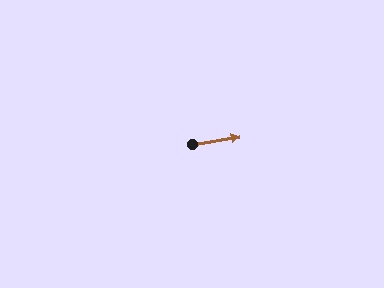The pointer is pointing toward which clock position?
Roughly 3 o'clock.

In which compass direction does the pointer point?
East.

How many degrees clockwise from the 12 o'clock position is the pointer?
Approximately 81 degrees.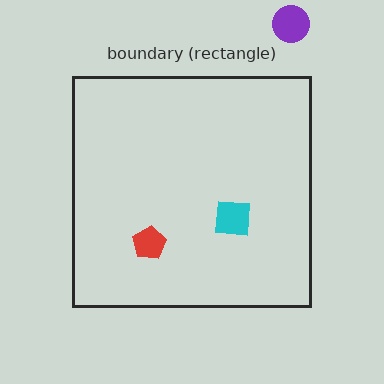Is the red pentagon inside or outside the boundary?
Inside.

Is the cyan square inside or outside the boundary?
Inside.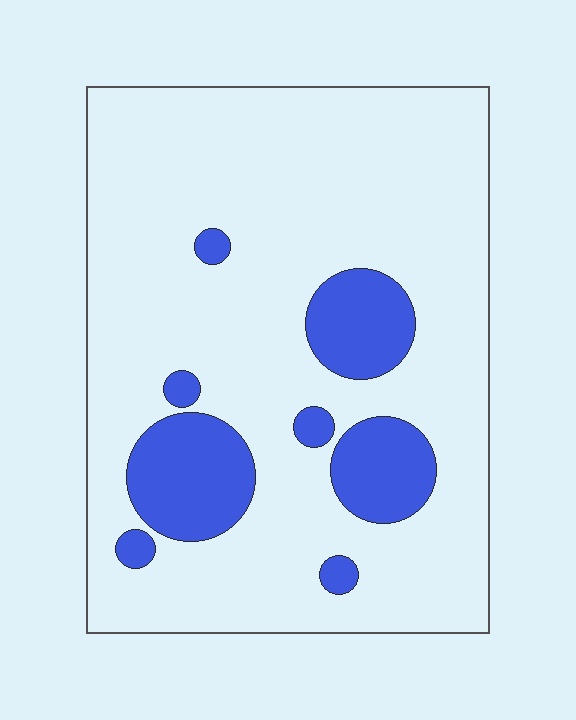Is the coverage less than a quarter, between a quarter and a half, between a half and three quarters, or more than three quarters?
Less than a quarter.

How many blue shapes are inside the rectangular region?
8.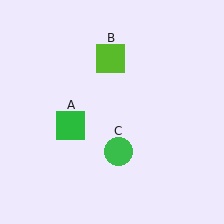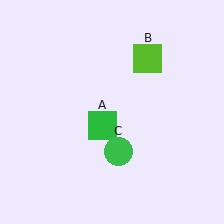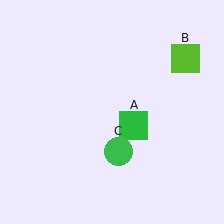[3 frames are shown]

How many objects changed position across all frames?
2 objects changed position: green square (object A), lime square (object B).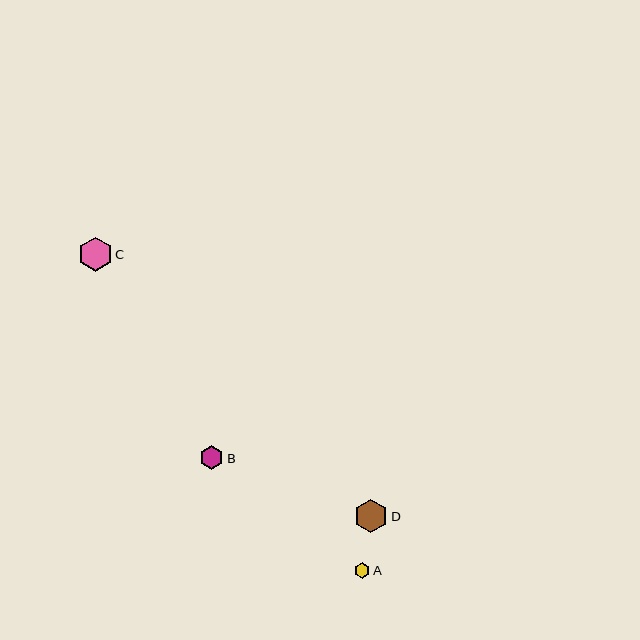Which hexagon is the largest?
Hexagon C is the largest with a size of approximately 34 pixels.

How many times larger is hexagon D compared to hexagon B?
Hexagon D is approximately 1.4 times the size of hexagon B.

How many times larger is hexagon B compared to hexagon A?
Hexagon B is approximately 1.5 times the size of hexagon A.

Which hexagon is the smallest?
Hexagon A is the smallest with a size of approximately 15 pixels.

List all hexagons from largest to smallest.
From largest to smallest: C, D, B, A.